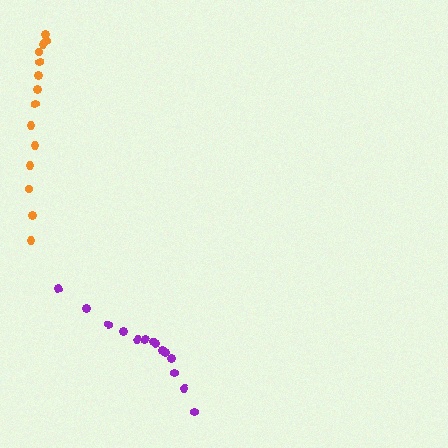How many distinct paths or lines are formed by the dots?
There are 2 distinct paths.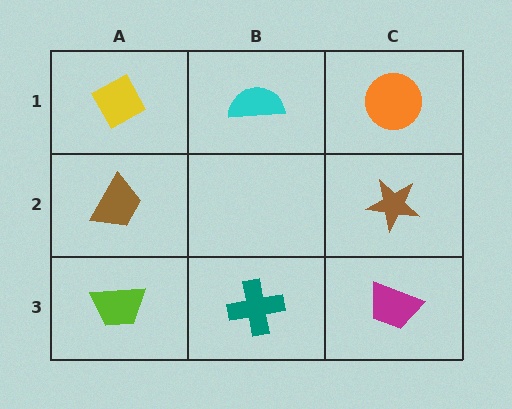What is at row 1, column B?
A cyan semicircle.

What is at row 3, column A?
A lime trapezoid.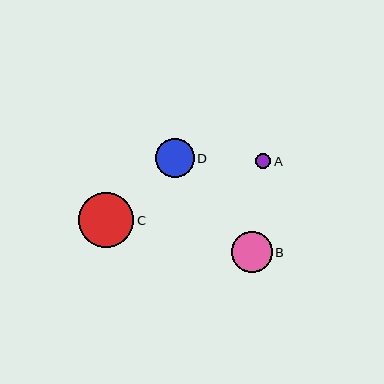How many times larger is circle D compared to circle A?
Circle D is approximately 2.5 times the size of circle A.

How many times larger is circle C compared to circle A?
Circle C is approximately 3.6 times the size of circle A.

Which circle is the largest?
Circle C is the largest with a size of approximately 55 pixels.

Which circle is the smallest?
Circle A is the smallest with a size of approximately 15 pixels.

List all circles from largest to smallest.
From largest to smallest: C, B, D, A.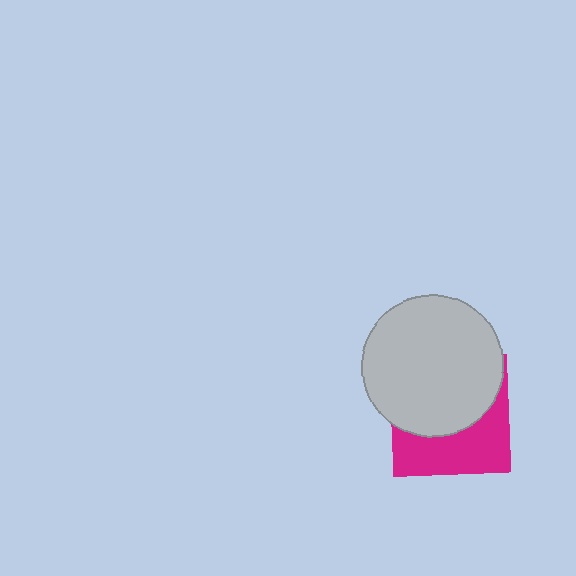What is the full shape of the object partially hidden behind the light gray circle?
The partially hidden object is a magenta square.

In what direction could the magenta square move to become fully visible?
The magenta square could move down. That would shift it out from behind the light gray circle entirely.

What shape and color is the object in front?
The object in front is a light gray circle.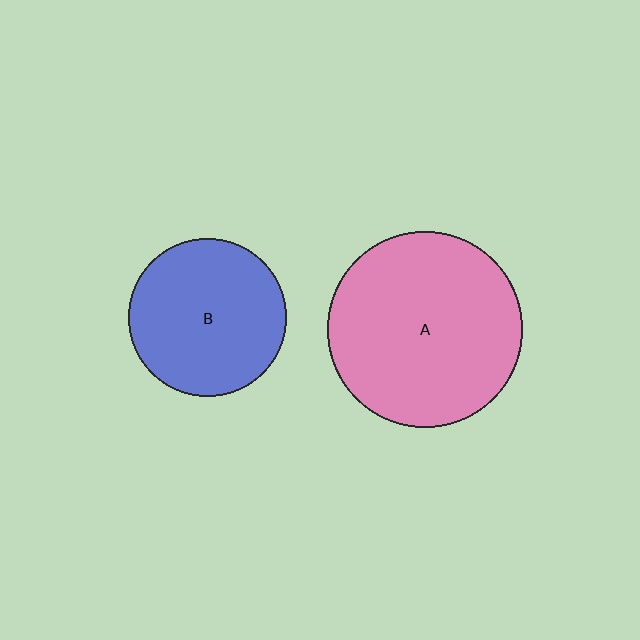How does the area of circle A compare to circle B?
Approximately 1.5 times.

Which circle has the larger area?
Circle A (pink).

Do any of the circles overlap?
No, none of the circles overlap.